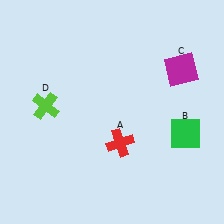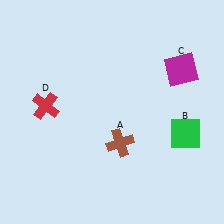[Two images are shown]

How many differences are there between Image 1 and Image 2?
There are 2 differences between the two images.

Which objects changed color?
A changed from red to brown. D changed from lime to red.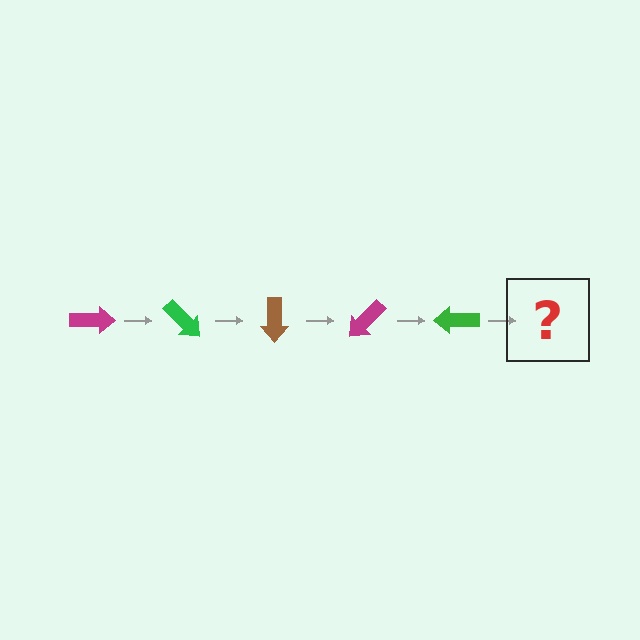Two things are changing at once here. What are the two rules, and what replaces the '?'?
The two rules are that it rotates 45 degrees each step and the color cycles through magenta, green, and brown. The '?' should be a brown arrow, rotated 225 degrees from the start.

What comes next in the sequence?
The next element should be a brown arrow, rotated 225 degrees from the start.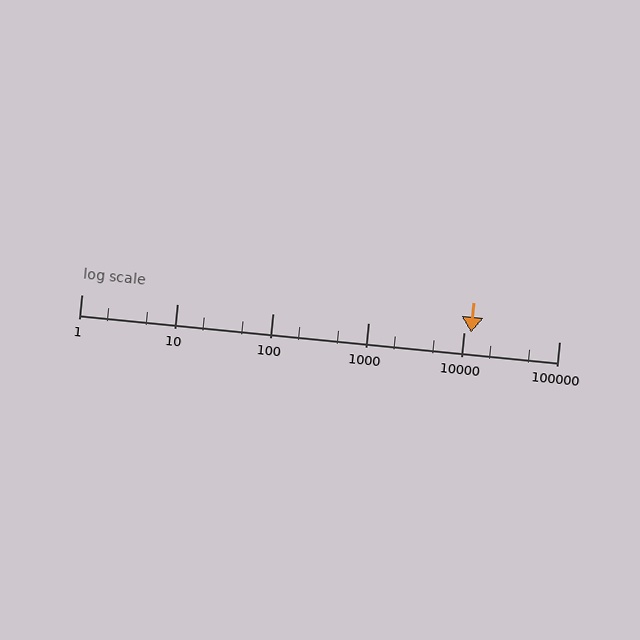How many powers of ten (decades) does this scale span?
The scale spans 5 decades, from 1 to 100000.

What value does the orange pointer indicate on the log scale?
The pointer indicates approximately 12000.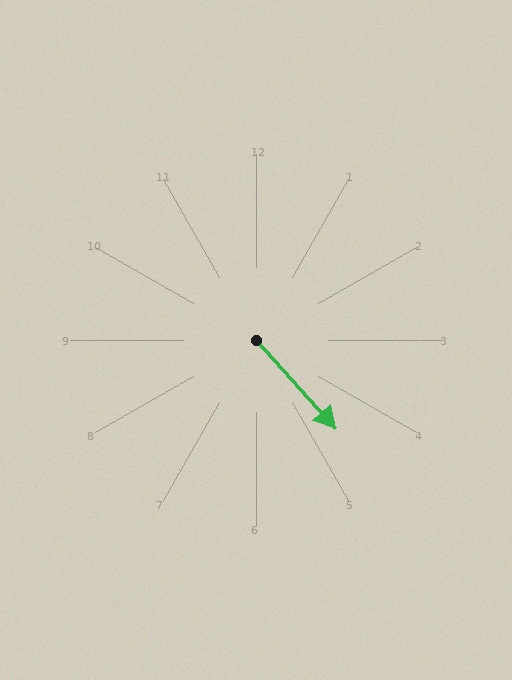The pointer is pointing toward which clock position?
Roughly 5 o'clock.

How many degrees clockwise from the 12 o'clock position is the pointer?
Approximately 138 degrees.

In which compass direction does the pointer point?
Southeast.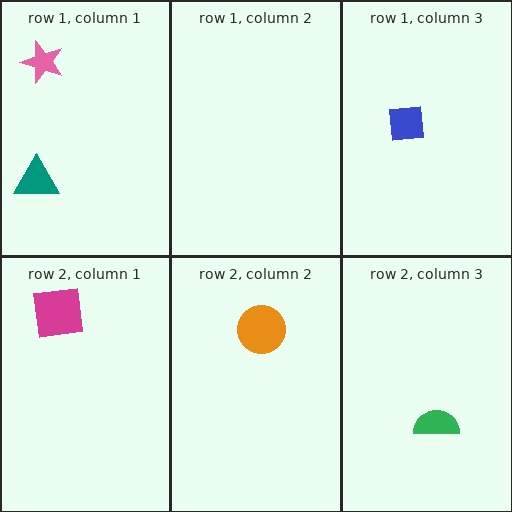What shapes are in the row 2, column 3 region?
The green semicircle.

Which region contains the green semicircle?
The row 2, column 3 region.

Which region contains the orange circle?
The row 2, column 2 region.